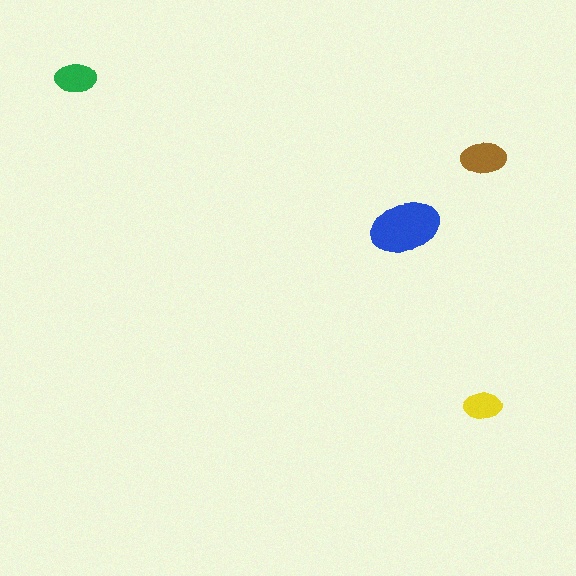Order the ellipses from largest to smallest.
the blue one, the brown one, the green one, the yellow one.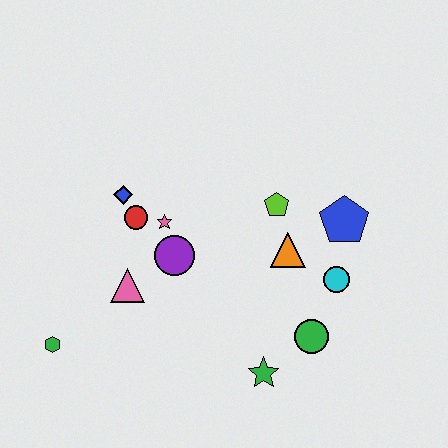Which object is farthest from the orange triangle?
The green hexagon is farthest from the orange triangle.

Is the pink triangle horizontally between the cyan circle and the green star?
No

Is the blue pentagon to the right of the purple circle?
Yes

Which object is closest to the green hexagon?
The pink triangle is closest to the green hexagon.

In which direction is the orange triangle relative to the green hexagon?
The orange triangle is to the right of the green hexagon.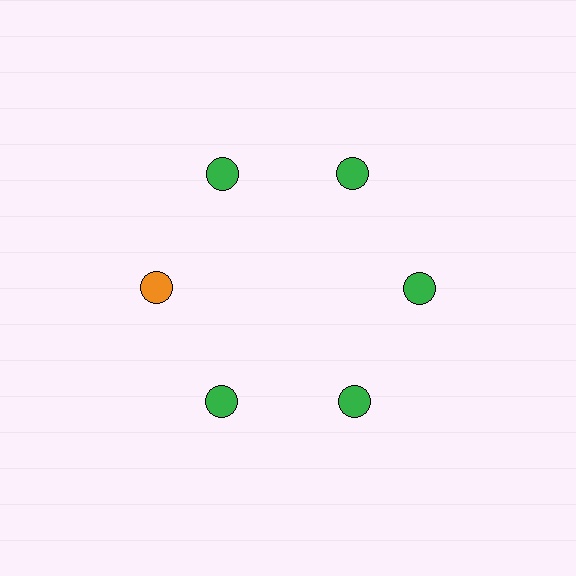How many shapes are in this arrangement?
There are 6 shapes arranged in a ring pattern.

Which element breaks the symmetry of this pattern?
The orange circle at roughly the 9 o'clock position breaks the symmetry. All other shapes are green circles.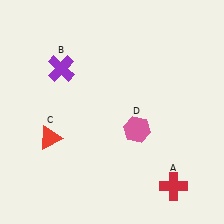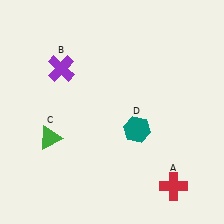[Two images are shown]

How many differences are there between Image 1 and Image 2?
There are 2 differences between the two images.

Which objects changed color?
C changed from red to green. D changed from pink to teal.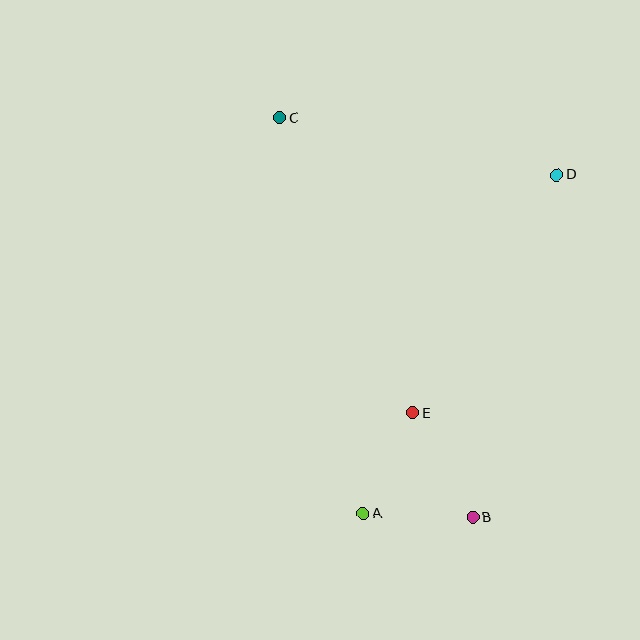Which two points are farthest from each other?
Points B and C are farthest from each other.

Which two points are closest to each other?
Points A and B are closest to each other.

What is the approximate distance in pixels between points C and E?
The distance between C and E is approximately 324 pixels.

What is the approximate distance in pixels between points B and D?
The distance between B and D is approximately 353 pixels.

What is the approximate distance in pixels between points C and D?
The distance between C and D is approximately 282 pixels.